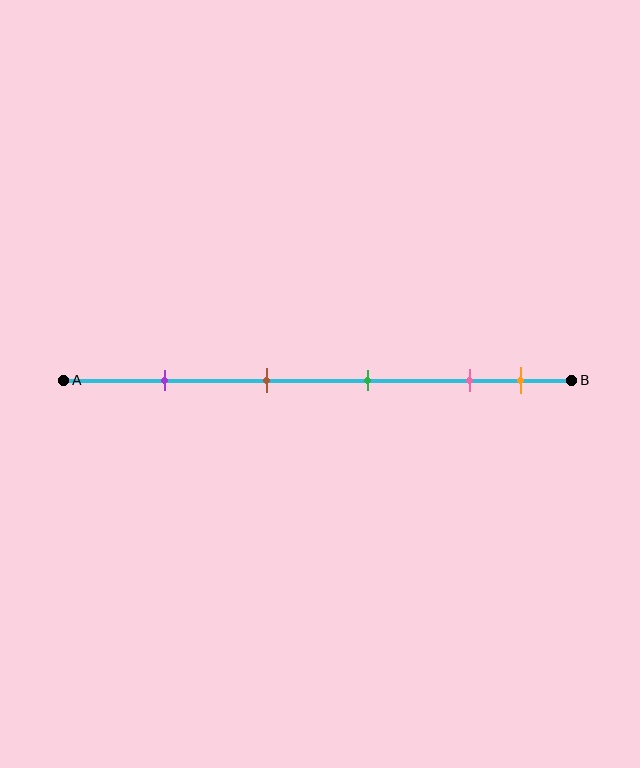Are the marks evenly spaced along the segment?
No, the marks are not evenly spaced.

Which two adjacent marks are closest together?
The pink and orange marks are the closest adjacent pair.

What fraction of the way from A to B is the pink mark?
The pink mark is approximately 80% (0.8) of the way from A to B.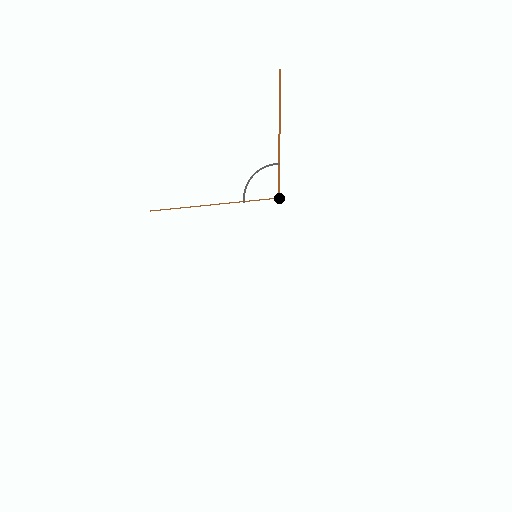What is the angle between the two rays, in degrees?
Approximately 96 degrees.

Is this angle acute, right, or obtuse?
It is obtuse.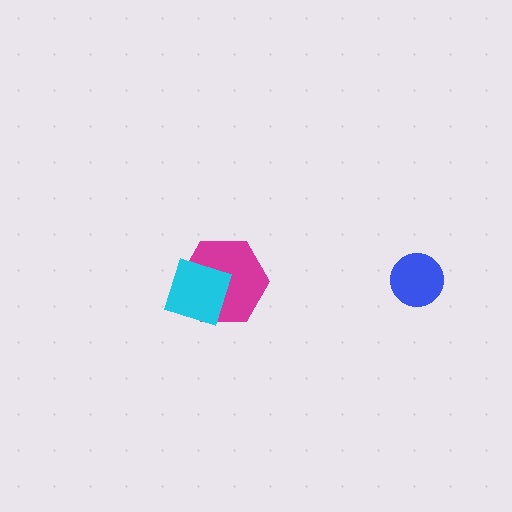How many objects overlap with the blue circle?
0 objects overlap with the blue circle.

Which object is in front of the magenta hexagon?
The cyan square is in front of the magenta hexagon.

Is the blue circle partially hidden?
No, no other shape covers it.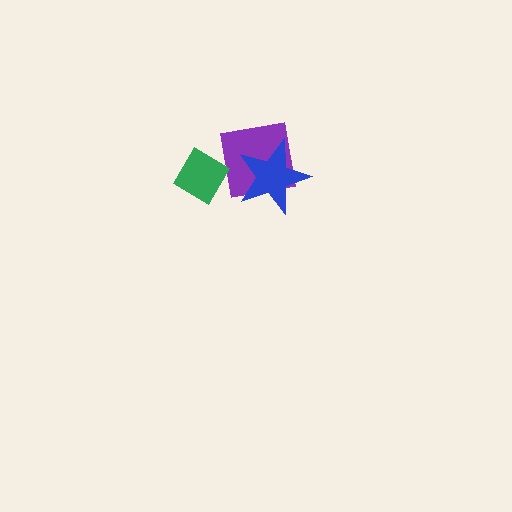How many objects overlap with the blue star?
1 object overlaps with the blue star.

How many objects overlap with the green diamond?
1 object overlaps with the green diamond.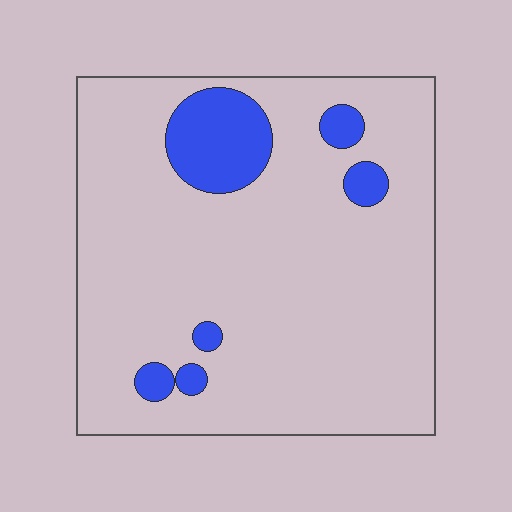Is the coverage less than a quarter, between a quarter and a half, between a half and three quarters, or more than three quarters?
Less than a quarter.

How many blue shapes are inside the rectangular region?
6.